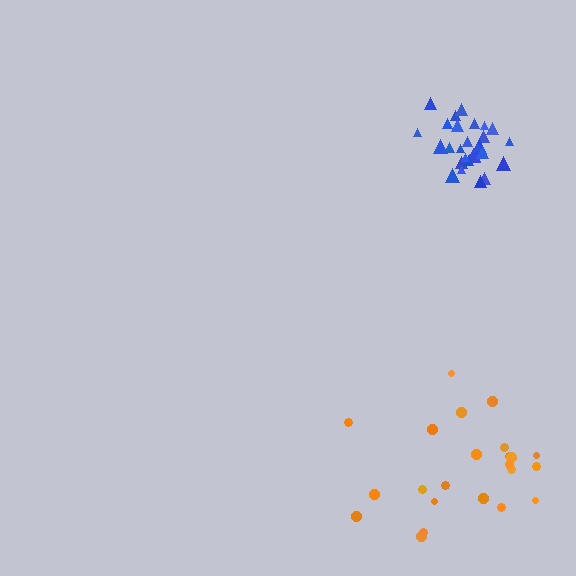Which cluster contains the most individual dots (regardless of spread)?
Blue (30).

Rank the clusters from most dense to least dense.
blue, orange.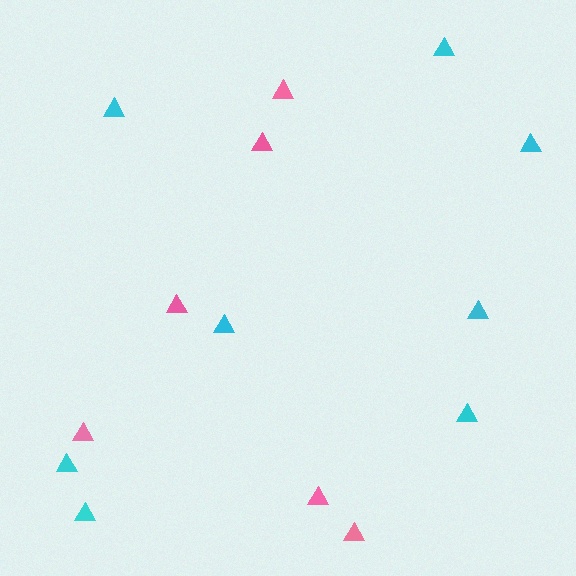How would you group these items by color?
There are 2 groups: one group of cyan triangles (8) and one group of pink triangles (6).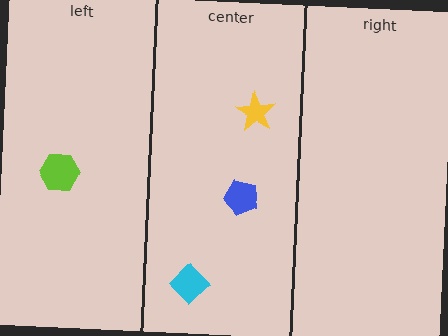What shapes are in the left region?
The lime hexagon.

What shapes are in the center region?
The blue pentagon, the yellow star, the cyan diamond.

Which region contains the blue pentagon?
The center region.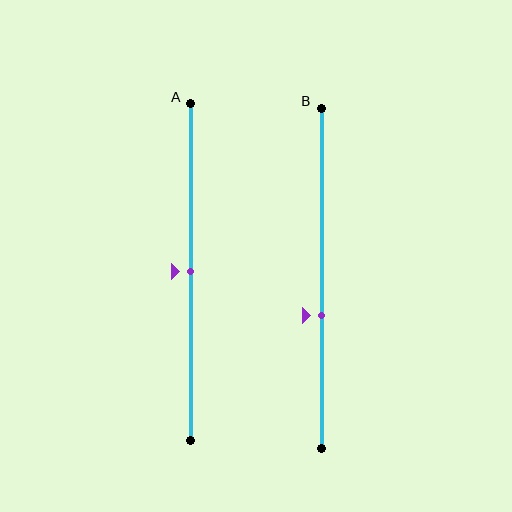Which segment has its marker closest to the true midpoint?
Segment A has its marker closest to the true midpoint.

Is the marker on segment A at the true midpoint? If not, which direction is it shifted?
Yes, the marker on segment A is at the true midpoint.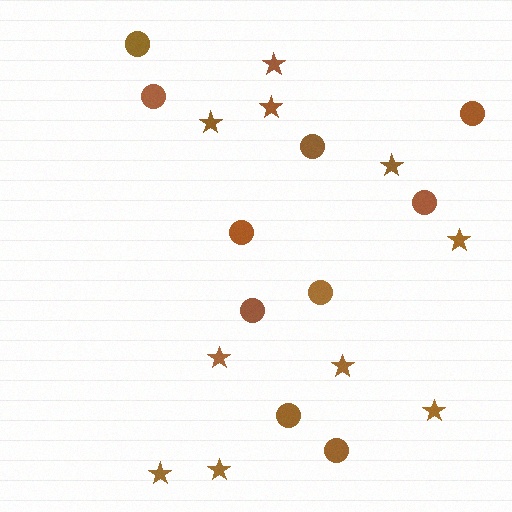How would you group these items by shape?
There are 2 groups: one group of circles (10) and one group of stars (10).